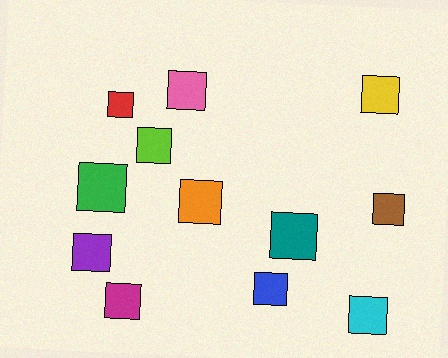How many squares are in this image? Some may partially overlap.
There are 12 squares.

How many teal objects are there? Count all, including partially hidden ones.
There is 1 teal object.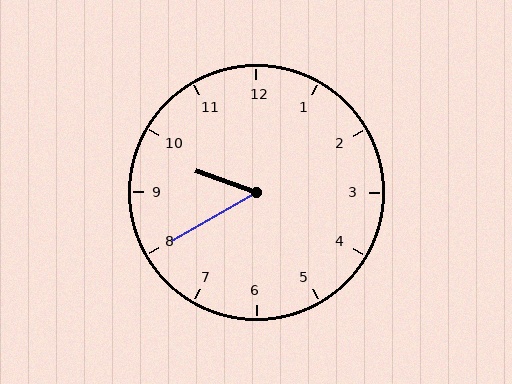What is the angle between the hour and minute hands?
Approximately 50 degrees.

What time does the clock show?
9:40.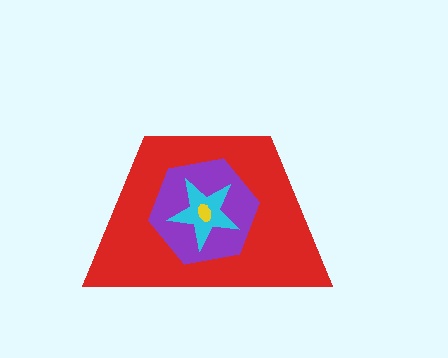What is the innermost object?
The yellow ellipse.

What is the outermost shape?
The red trapezoid.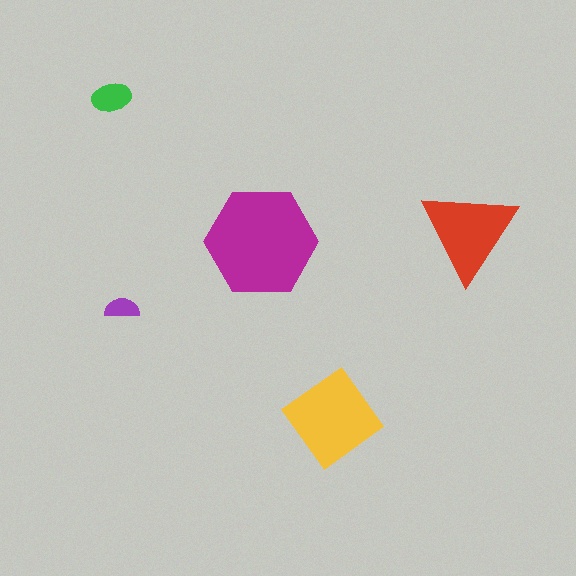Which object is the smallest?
The purple semicircle.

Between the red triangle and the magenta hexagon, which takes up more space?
The magenta hexagon.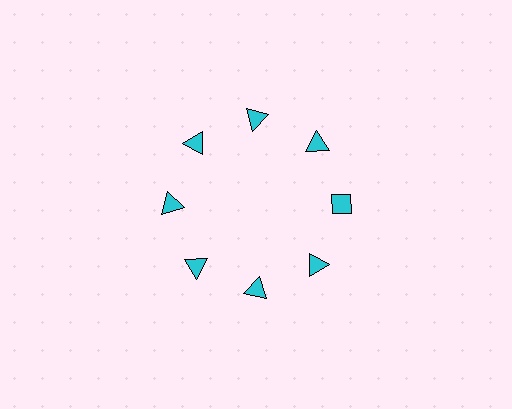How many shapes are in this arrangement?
There are 8 shapes arranged in a ring pattern.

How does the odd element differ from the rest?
It has a different shape: diamond instead of triangle.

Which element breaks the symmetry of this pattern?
The cyan diamond at roughly the 3 o'clock position breaks the symmetry. All other shapes are cyan triangles.